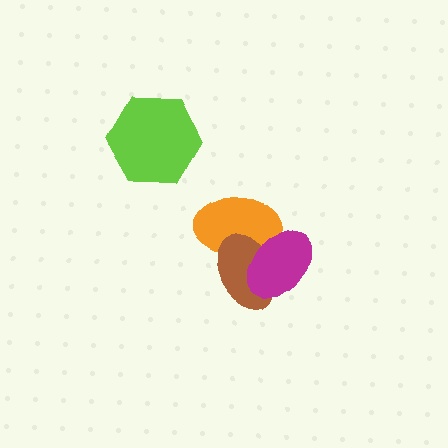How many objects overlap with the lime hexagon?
0 objects overlap with the lime hexagon.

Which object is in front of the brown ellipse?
The magenta ellipse is in front of the brown ellipse.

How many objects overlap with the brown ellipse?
2 objects overlap with the brown ellipse.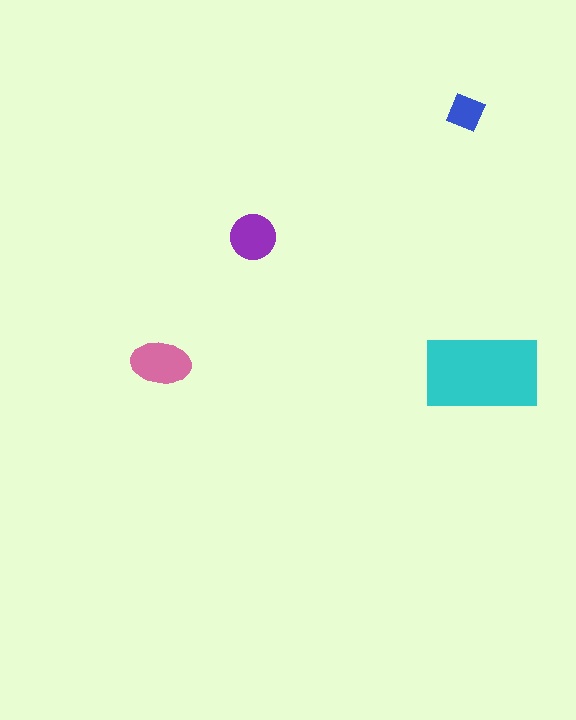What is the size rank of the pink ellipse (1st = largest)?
2nd.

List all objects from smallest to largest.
The blue diamond, the purple circle, the pink ellipse, the cyan rectangle.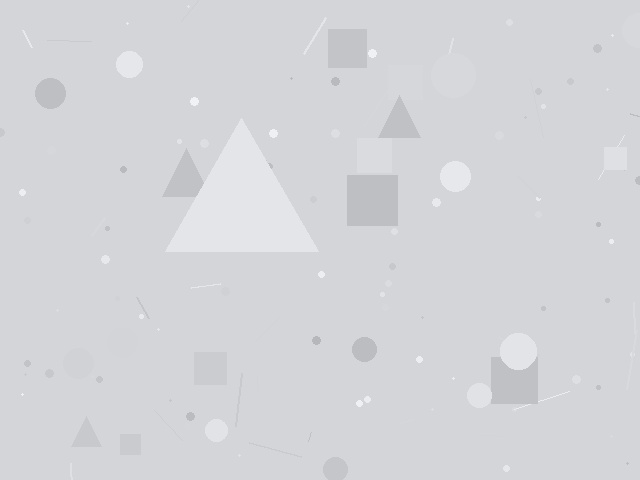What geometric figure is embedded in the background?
A triangle is embedded in the background.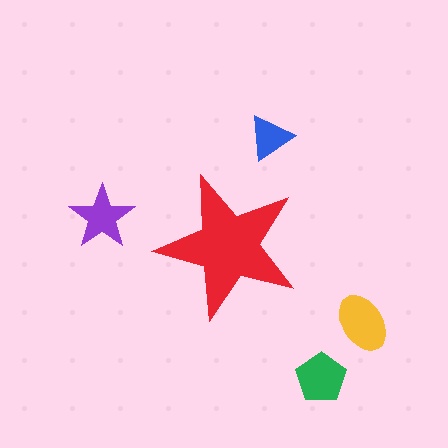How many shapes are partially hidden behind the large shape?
0 shapes are partially hidden.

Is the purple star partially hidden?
No, the purple star is fully visible.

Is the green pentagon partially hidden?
No, the green pentagon is fully visible.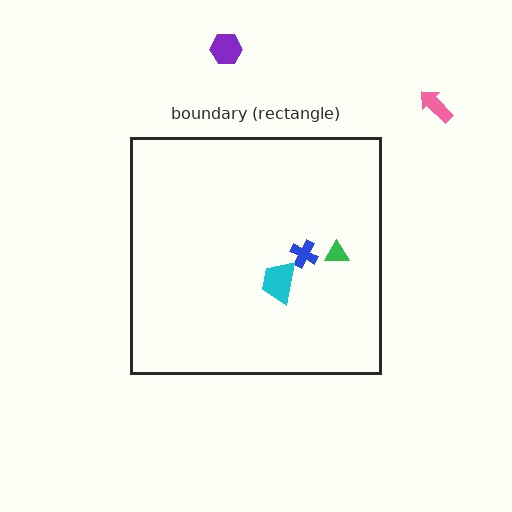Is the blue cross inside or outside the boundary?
Inside.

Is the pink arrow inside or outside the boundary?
Outside.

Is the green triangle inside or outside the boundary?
Inside.